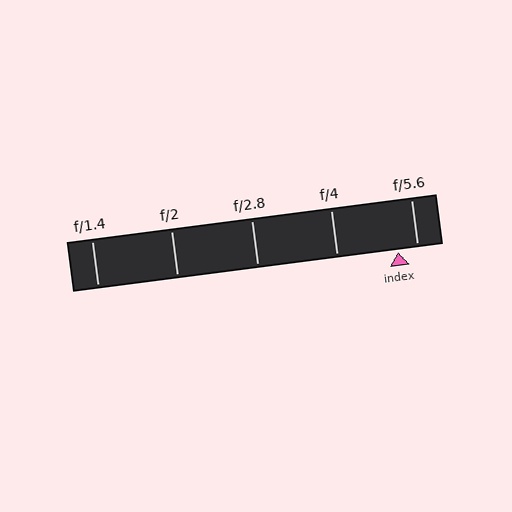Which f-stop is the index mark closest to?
The index mark is closest to f/5.6.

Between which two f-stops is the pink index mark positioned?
The index mark is between f/4 and f/5.6.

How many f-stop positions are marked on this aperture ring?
There are 5 f-stop positions marked.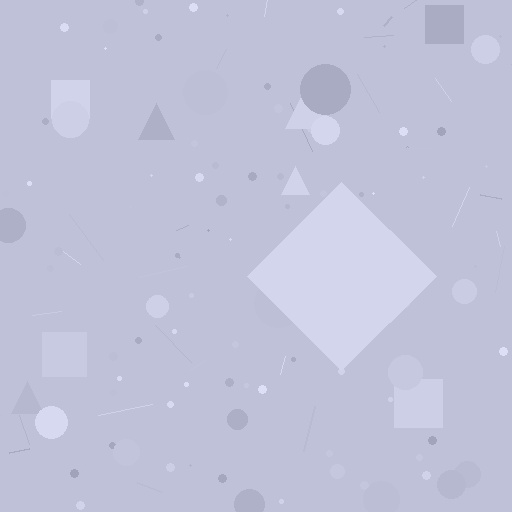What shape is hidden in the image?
A diamond is hidden in the image.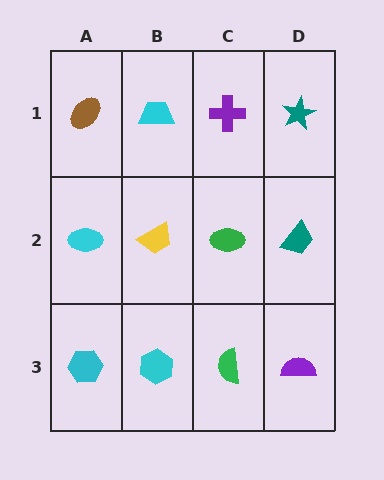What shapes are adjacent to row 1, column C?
A green ellipse (row 2, column C), a cyan trapezoid (row 1, column B), a teal star (row 1, column D).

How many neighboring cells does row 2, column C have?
4.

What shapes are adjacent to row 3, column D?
A teal trapezoid (row 2, column D), a green semicircle (row 3, column C).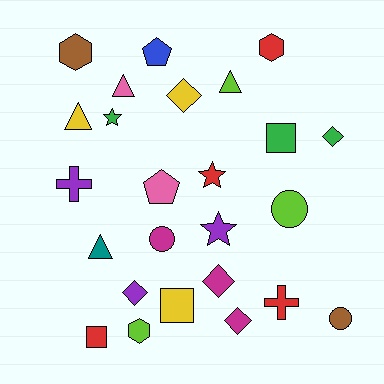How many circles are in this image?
There are 3 circles.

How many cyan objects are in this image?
There are no cyan objects.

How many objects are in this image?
There are 25 objects.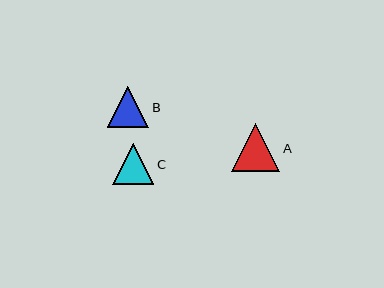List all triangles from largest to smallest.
From largest to smallest: A, B, C.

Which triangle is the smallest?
Triangle C is the smallest with a size of approximately 41 pixels.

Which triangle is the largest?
Triangle A is the largest with a size of approximately 48 pixels.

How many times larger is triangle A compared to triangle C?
Triangle A is approximately 1.2 times the size of triangle C.